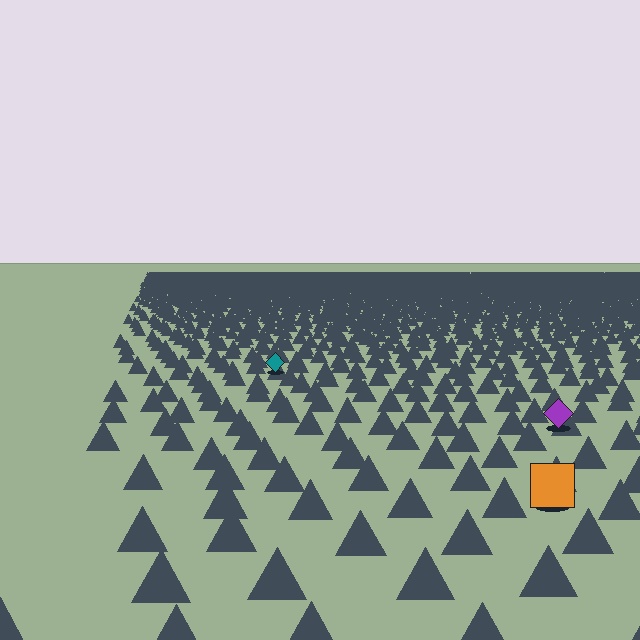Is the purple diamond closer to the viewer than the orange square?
No. The orange square is closer — you can tell from the texture gradient: the ground texture is coarser near it.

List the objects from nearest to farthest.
From nearest to farthest: the orange square, the purple diamond, the teal diamond.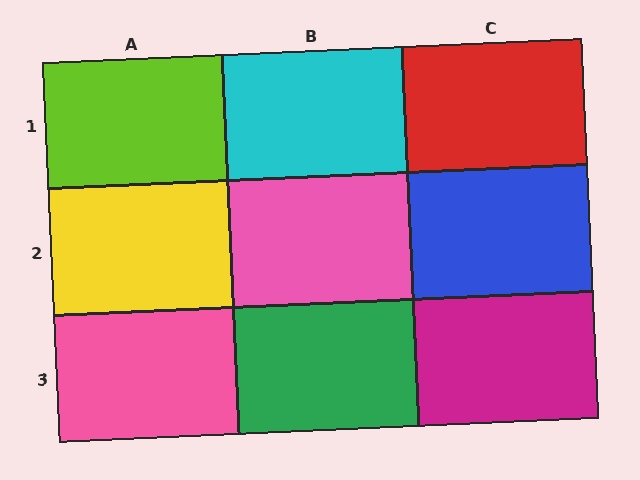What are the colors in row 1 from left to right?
Lime, cyan, red.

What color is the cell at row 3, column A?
Pink.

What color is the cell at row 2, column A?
Yellow.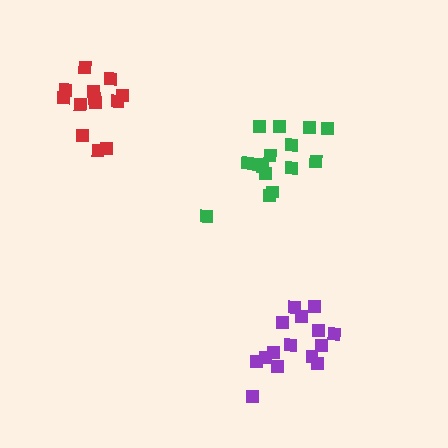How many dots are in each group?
Group 1: 15 dots, Group 2: 13 dots, Group 3: 15 dots (43 total).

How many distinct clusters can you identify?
There are 3 distinct clusters.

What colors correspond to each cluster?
The clusters are colored: green, red, purple.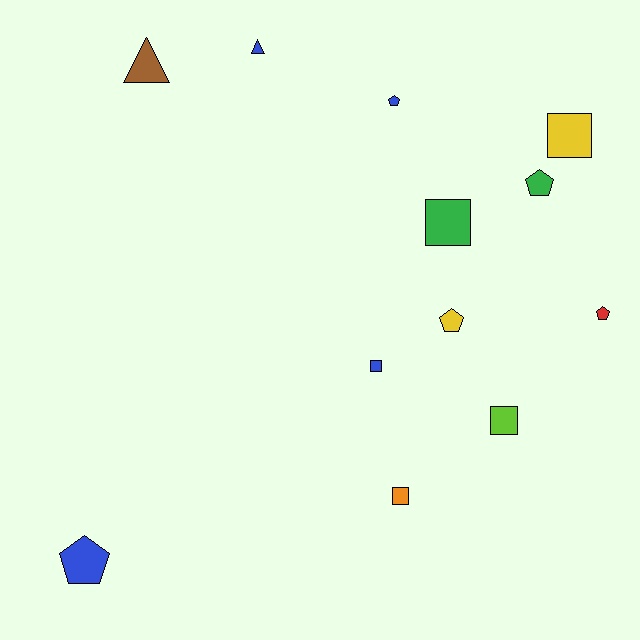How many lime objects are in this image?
There is 1 lime object.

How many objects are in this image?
There are 12 objects.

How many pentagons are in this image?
There are 5 pentagons.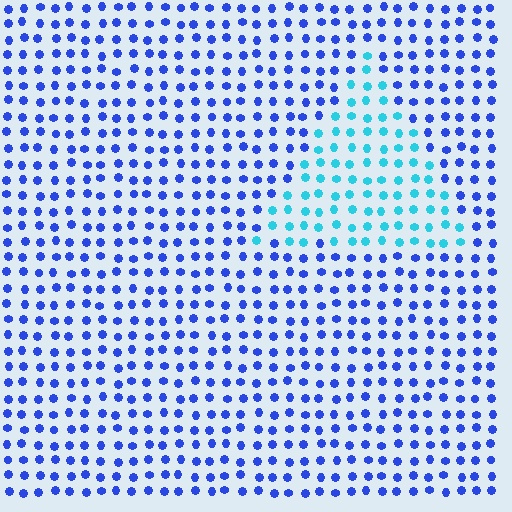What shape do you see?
I see a triangle.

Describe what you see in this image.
The image is filled with small blue elements in a uniform arrangement. A triangle-shaped region is visible where the elements are tinted to a slightly different hue, forming a subtle color boundary.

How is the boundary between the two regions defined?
The boundary is defined purely by a slight shift in hue (about 44 degrees). Spacing, size, and orientation are identical on both sides.